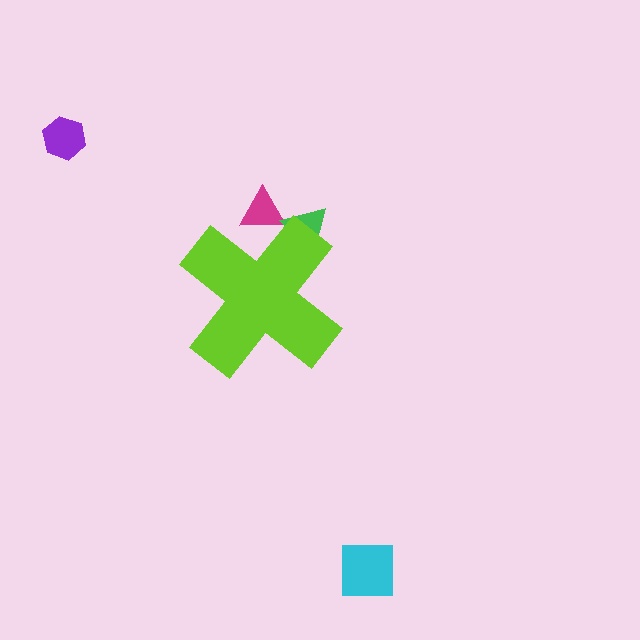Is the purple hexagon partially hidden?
No, the purple hexagon is fully visible.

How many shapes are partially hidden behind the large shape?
2 shapes are partially hidden.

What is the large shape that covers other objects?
A lime cross.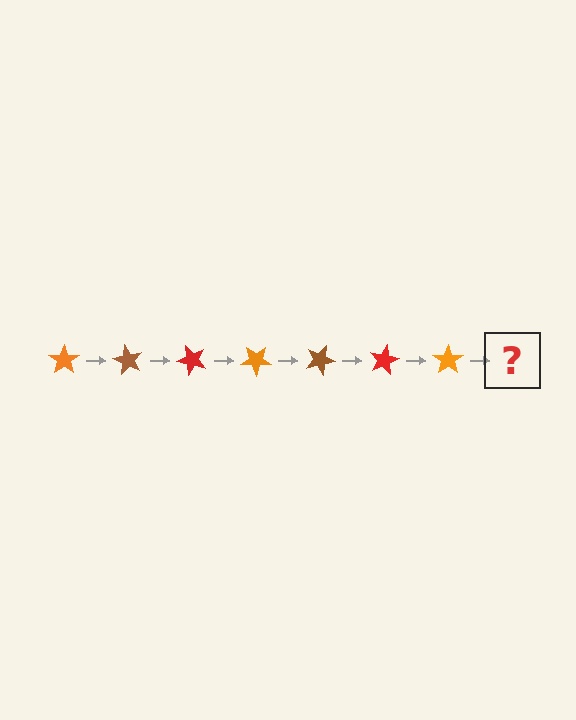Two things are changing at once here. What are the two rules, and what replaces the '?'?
The two rules are that it rotates 60 degrees each step and the color cycles through orange, brown, and red. The '?' should be a brown star, rotated 420 degrees from the start.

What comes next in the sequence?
The next element should be a brown star, rotated 420 degrees from the start.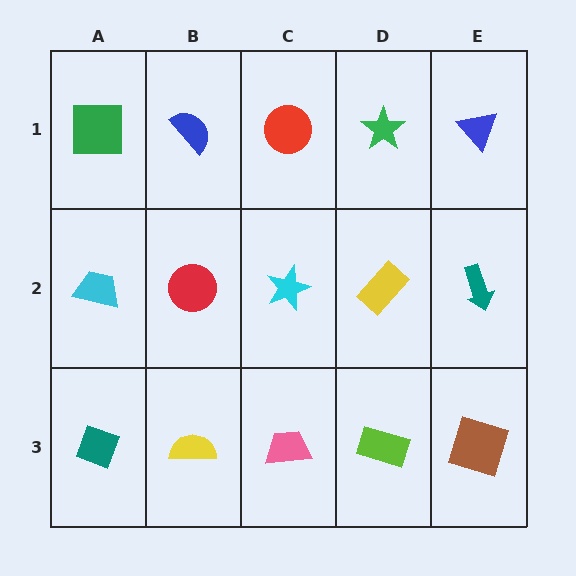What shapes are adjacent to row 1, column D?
A yellow rectangle (row 2, column D), a red circle (row 1, column C), a blue triangle (row 1, column E).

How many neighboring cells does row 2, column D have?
4.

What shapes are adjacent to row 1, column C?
A cyan star (row 2, column C), a blue semicircle (row 1, column B), a green star (row 1, column D).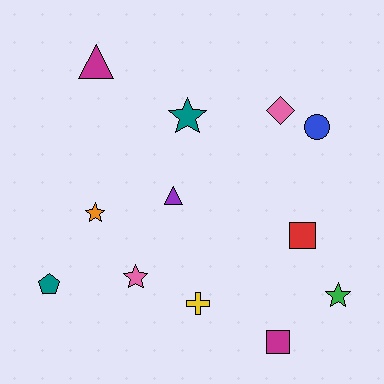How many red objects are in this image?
There is 1 red object.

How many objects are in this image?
There are 12 objects.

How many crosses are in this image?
There is 1 cross.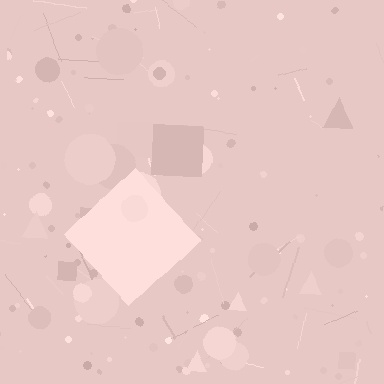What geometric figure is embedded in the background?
A diamond is embedded in the background.